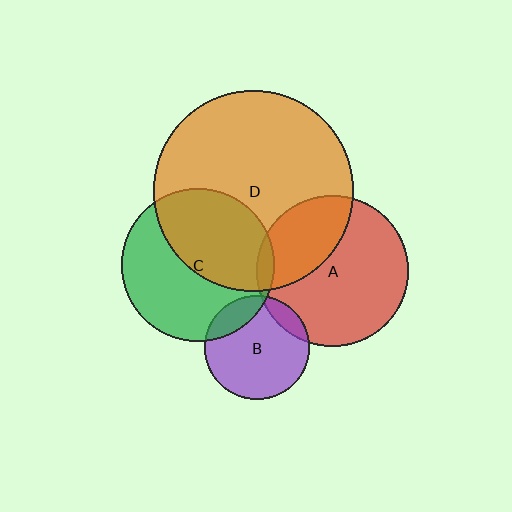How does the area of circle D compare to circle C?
Approximately 1.7 times.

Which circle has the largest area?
Circle D (orange).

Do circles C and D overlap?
Yes.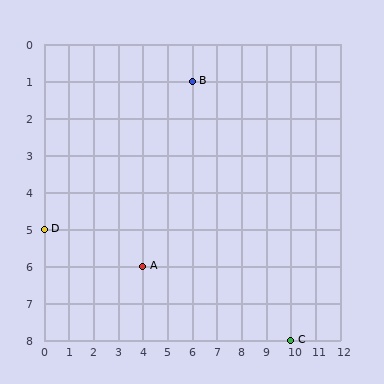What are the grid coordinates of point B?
Point B is at grid coordinates (6, 1).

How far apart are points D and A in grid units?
Points D and A are 4 columns and 1 row apart (about 4.1 grid units diagonally).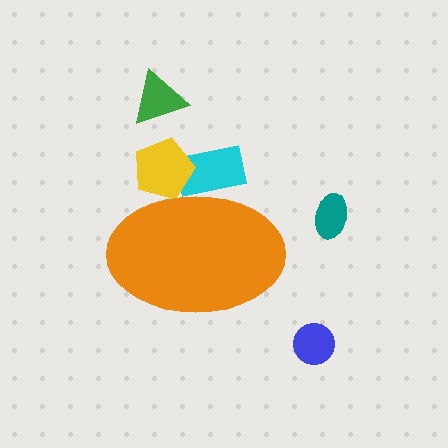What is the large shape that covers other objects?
An orange ellipse.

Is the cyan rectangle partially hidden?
Yes, the cyan rectangle is partially hidden behind the orange ellipse.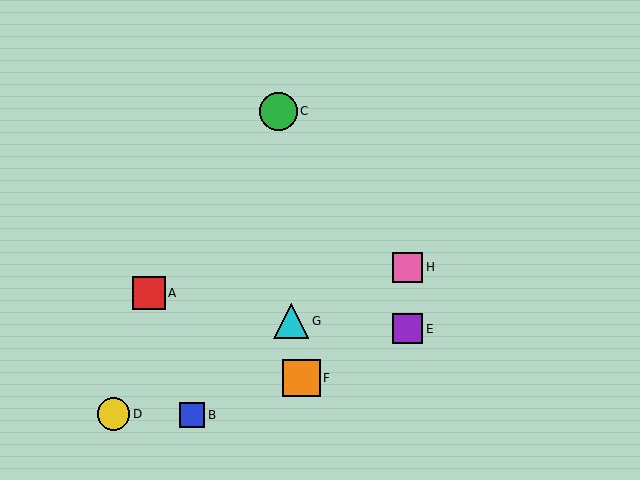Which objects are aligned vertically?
Objects E, H are aligned vertically.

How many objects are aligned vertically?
2 objects (E, H) are aligned vertically.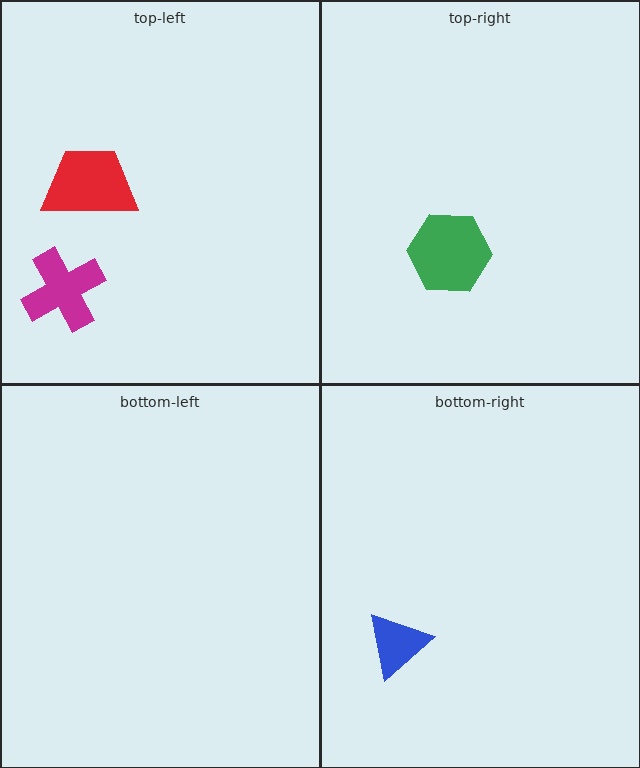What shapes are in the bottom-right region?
The blue triangle.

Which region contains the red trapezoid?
The top-left region.